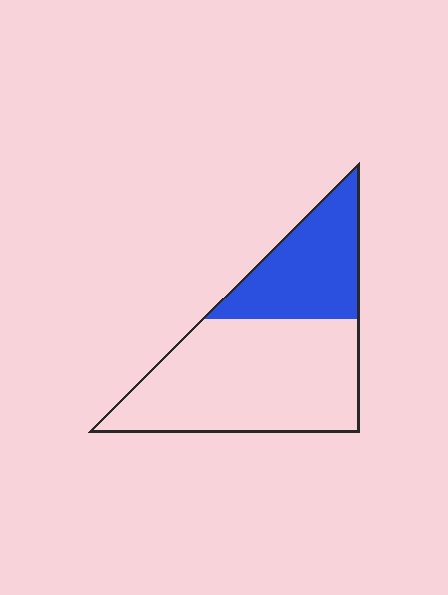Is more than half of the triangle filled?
No.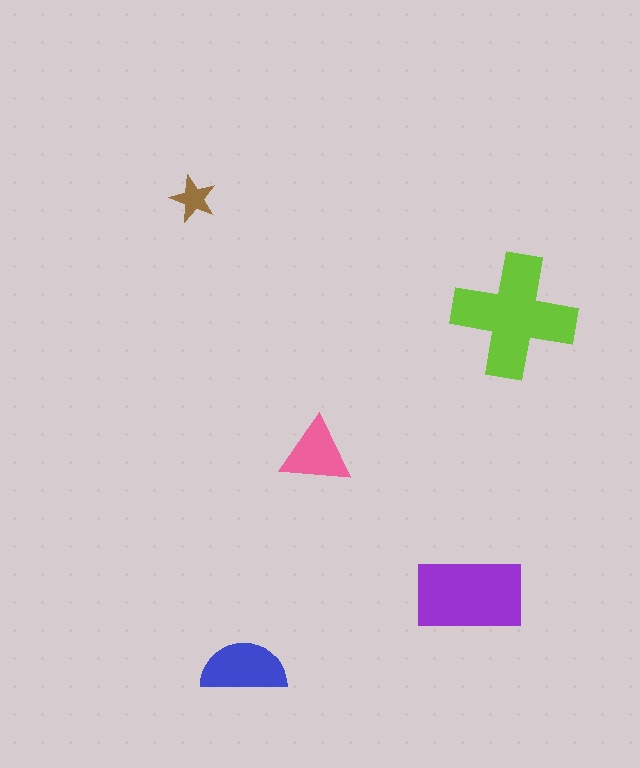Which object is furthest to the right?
The lime cross is rightmost.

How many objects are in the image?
There are 5 objects in the image.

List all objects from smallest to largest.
The brown star, the pink triangle, the blue semicircle, the purple rectangle, the lime cross.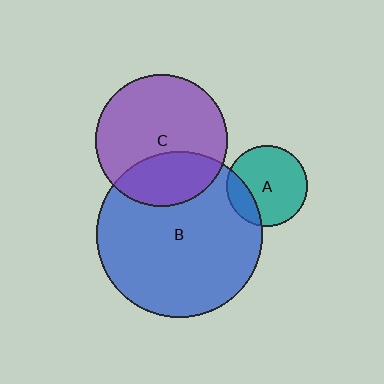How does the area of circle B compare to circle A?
Approximately 4.2 times.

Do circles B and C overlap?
Yes.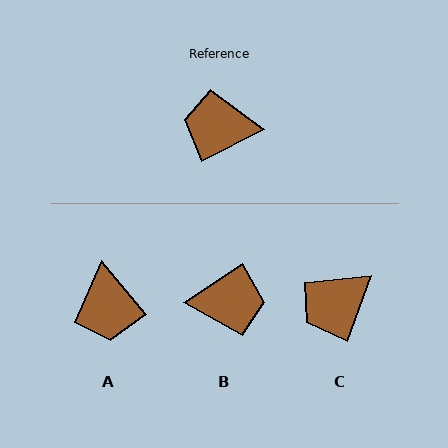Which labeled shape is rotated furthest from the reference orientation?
B, about 172 degrees away.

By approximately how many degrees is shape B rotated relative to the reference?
Approximately 172 degrees clockwise.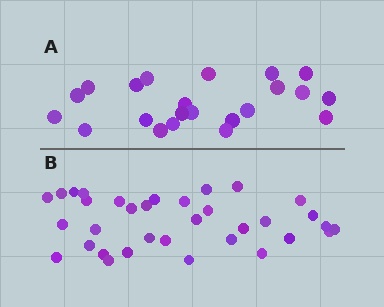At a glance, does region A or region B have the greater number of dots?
Region B (the bottom region) has more dots.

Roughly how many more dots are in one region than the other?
Region B has roughly 12 or so more dots than region A.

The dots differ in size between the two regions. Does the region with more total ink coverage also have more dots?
No. Region A has more total ink coverage because its dots are larger, but region B actually contains more individual dots. Total area can be misleading — the number of items is what matters here.